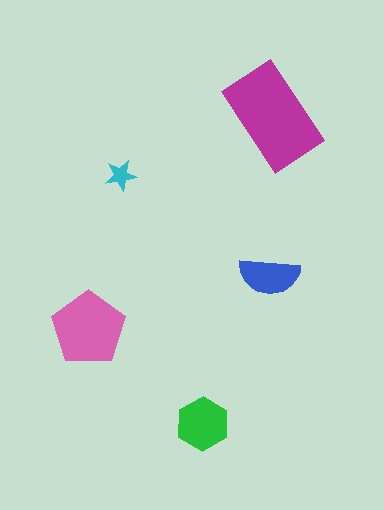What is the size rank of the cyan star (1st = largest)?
5th.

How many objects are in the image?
There are 5 objects in the image.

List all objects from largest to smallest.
The magenta rectangle, the pink pentagon, the green hexagon, the blue semicircle, the cyan star.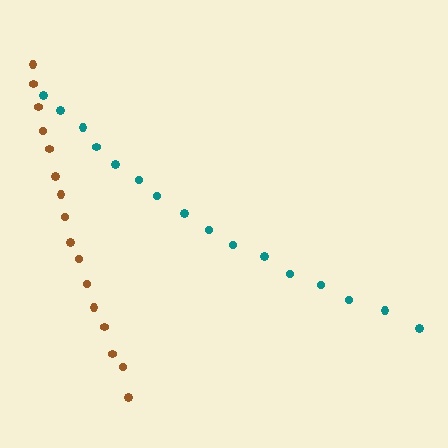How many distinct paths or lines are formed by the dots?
There are 2 distinct paths.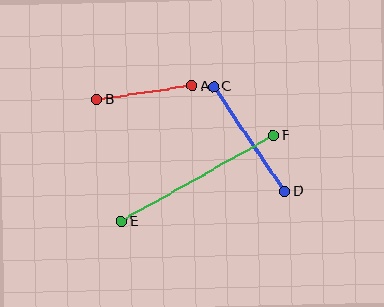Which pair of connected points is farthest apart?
Points E and F are farthest apart.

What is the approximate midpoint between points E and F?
The midpoint is at approximately (197, 178) pixels.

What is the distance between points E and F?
The distance is approximately 175 pixels.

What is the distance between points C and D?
The distance is approximately 126 pixels.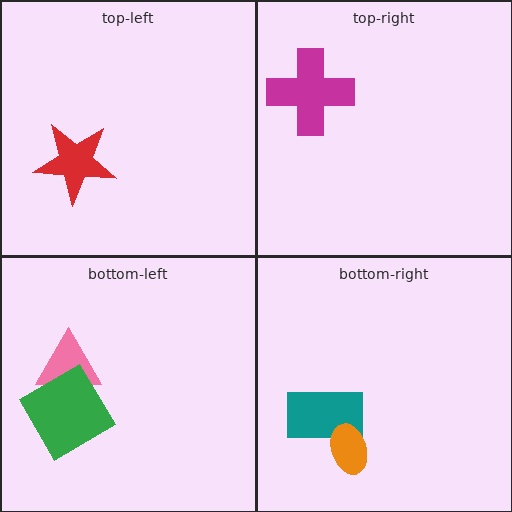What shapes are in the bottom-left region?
The pink triangle, the green diamond.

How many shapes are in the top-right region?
1.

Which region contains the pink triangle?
The bottom-left region.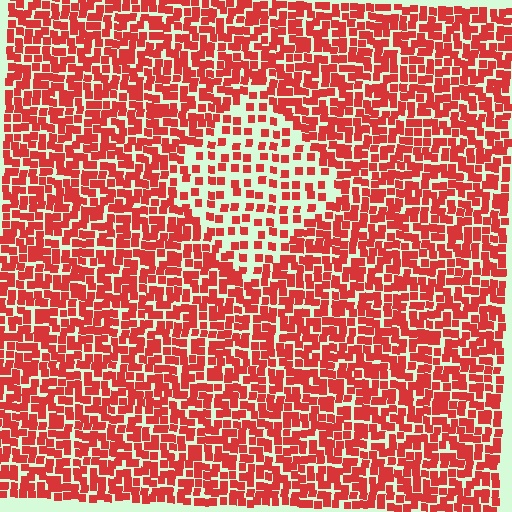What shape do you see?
I see a diamond.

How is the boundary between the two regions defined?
The boundary is defined by a change in element density (approximately 2.1x ratio). All elements are the same color, size, and shape.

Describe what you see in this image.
The image contains small red elements arranged at two different densities. A diamond-shaped region is visible where the elements are less densely packed than the surrounding area.